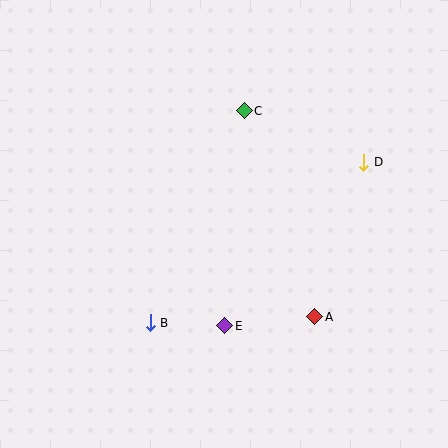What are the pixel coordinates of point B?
Point B is at (150, 323).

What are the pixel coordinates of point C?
Point C is at (244, 111).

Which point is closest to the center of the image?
Point E at (225, 326) is closest to the center.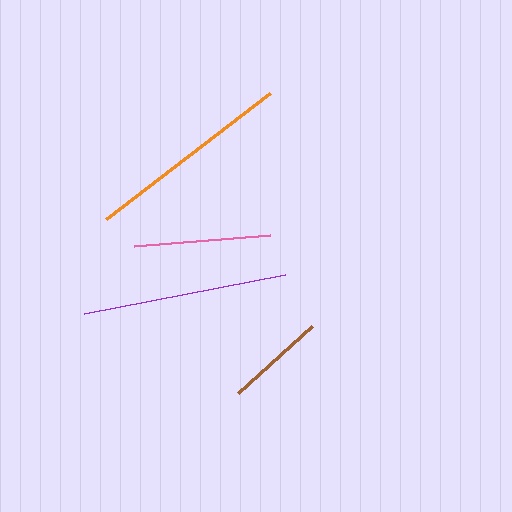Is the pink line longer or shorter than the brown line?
The pink line is longer than the brown line.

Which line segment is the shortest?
The brown line is the shortest at approximately 100 pixels.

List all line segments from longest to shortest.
From longest to shortest: orange, purple, pink, brown.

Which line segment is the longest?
The orange line is the longest at approximately 207 pixels.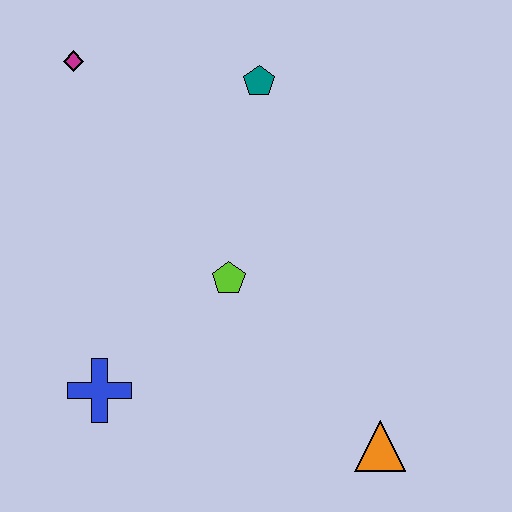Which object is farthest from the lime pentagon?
The magenta diamond is farthest from the lime pentagon.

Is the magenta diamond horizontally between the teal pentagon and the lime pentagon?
No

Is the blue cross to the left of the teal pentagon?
Yes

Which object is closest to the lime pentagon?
The blue cross is closest to the lime pentagon.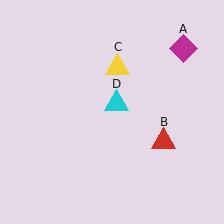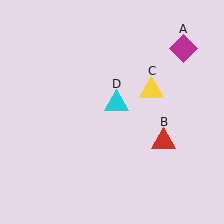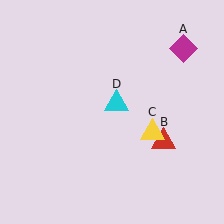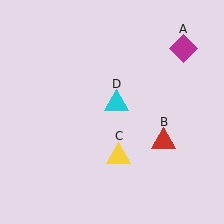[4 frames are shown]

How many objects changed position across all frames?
1 object changed position: yellow triangle (object C).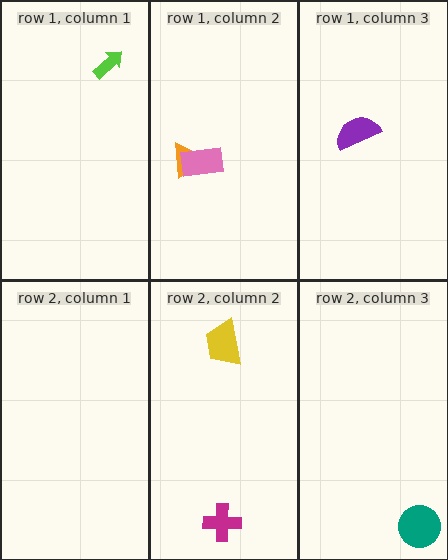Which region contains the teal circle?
The row 2, column 3 region.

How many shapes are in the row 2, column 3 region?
1.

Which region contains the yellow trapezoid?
The row 2, column 2 region.